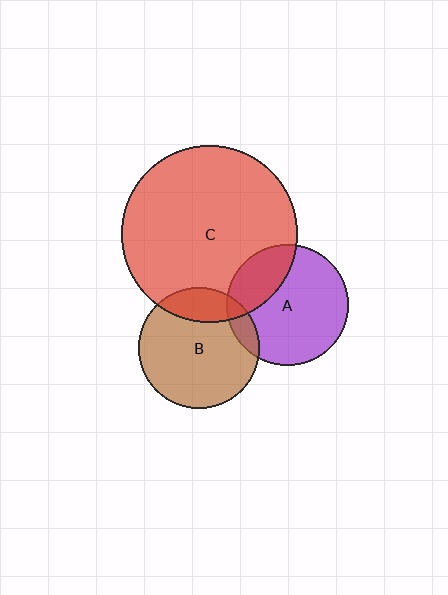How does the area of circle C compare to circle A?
Approximately 2.1 times.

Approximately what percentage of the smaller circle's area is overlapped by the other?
Approximately 20%.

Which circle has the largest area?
Circle C (red).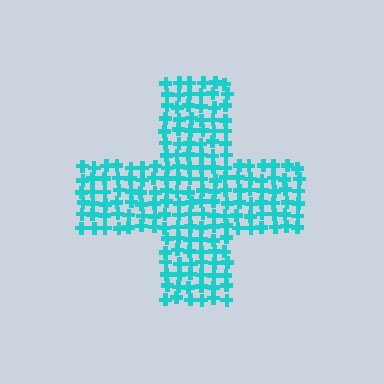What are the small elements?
The small elements are crosses.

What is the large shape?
The large shape is a cross.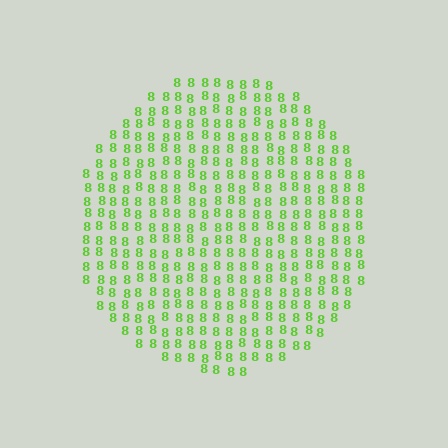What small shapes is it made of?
It is made of small digit 8's.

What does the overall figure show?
The overall figure shows a circle.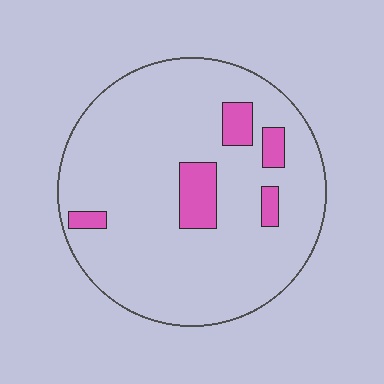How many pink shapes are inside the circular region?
5.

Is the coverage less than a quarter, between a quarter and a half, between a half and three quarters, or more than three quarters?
Less than a quarter.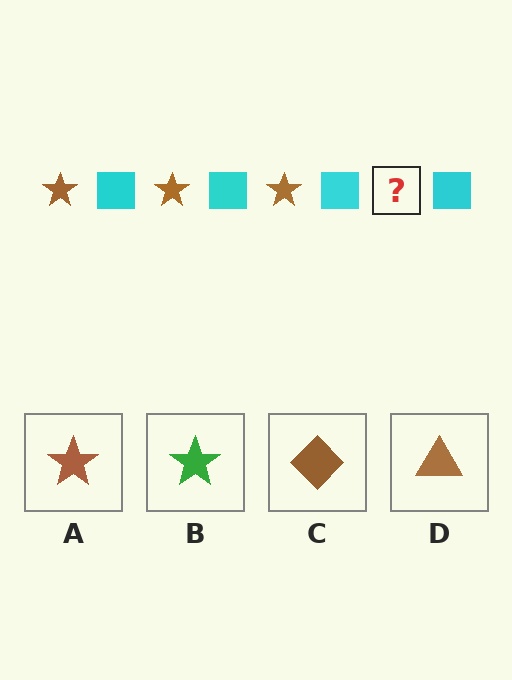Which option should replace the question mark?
Option A.